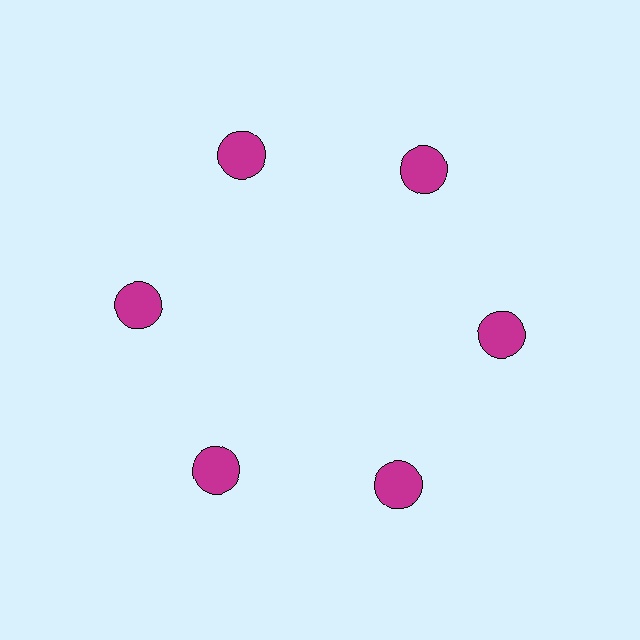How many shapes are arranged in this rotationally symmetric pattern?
There are 6 shapes, arranged in 6 groups of 1.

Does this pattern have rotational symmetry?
Yes, this pattern has 6-fold rotational symmetry. It looks the same after rotating 60 degrees around the center.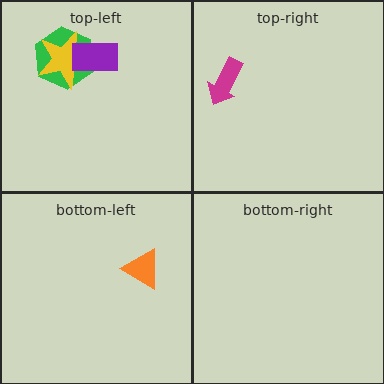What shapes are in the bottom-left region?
The orange triangle.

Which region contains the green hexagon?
The top-left region.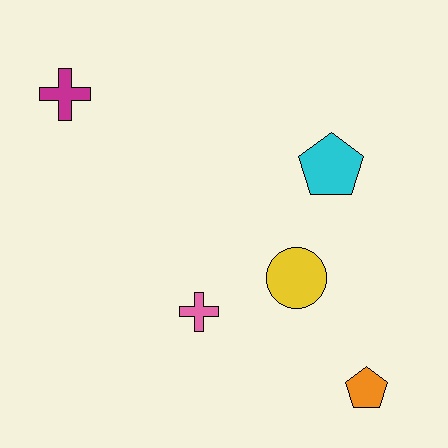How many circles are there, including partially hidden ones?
There is 1 circle.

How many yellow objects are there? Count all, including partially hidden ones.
There is 1 yellow object.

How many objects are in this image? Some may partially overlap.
There are 5 objects.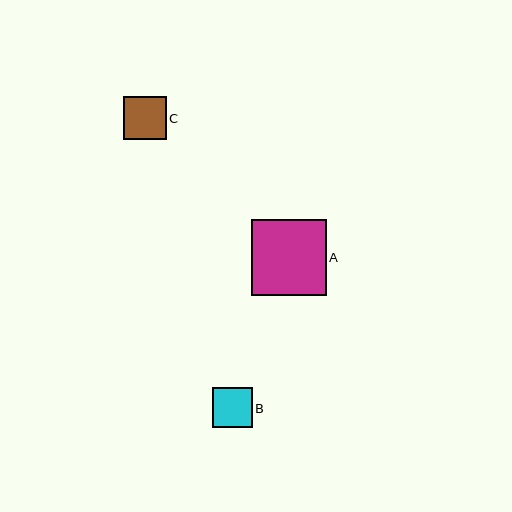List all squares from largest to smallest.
From largest to smallest: A, C, B.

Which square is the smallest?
Square B is the smallest with a size of approximately 40 pixels.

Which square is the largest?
Square A is the largest with a size of approximately 75 pixels.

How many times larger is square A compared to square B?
Square A is approximately 1.9 times the size of square B.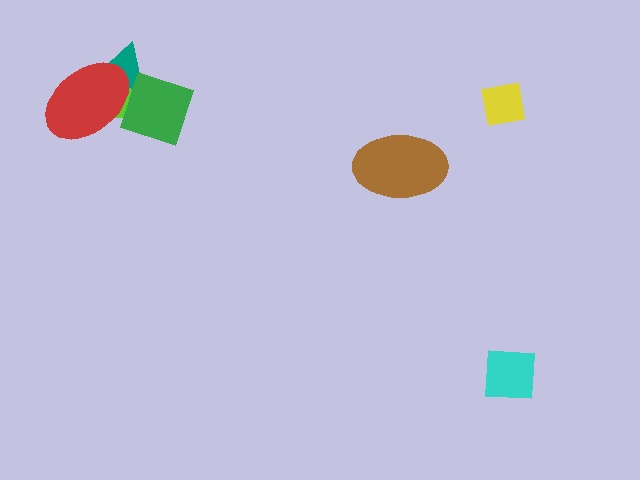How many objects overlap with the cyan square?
0 objects overlap with the cyan square.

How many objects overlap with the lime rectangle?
3 objects overlap with the lime rectangle.